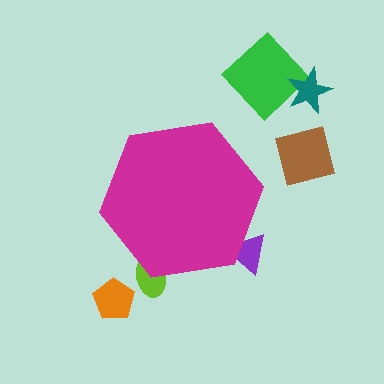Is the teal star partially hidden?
No, the teal star is fully visible.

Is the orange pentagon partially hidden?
No, the orange pentagon is fully visible.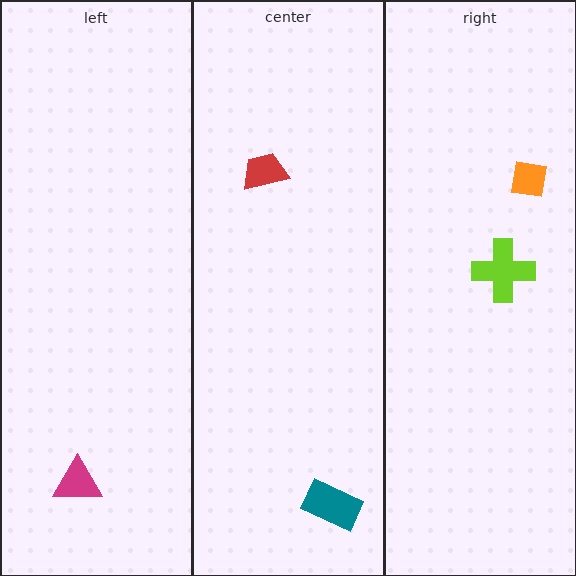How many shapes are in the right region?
2.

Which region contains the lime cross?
The right region.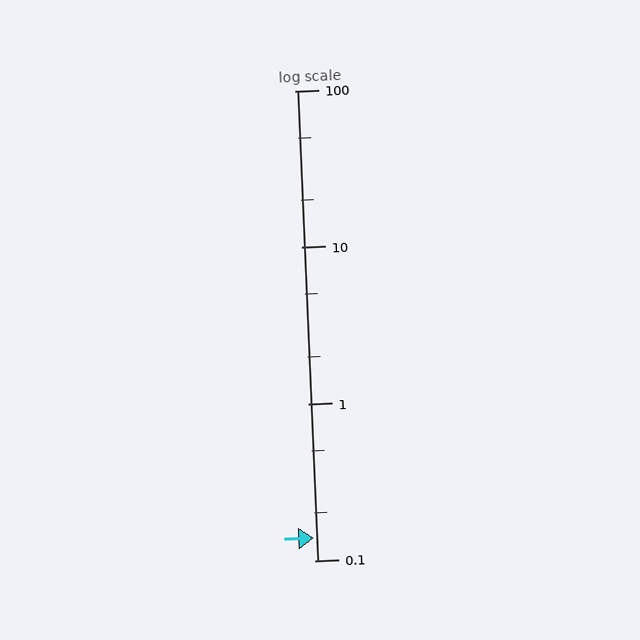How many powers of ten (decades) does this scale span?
The scale spans 3 decades, from 0.1 to 100.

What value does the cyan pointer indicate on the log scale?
The pointer indicates approximately 0.14.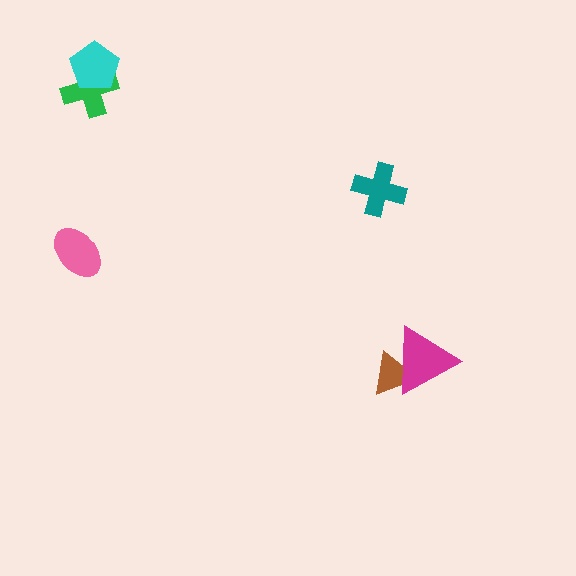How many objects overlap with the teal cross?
0 objects overlap with the teal cross.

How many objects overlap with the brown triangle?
1 object overlaps with the brown triangle.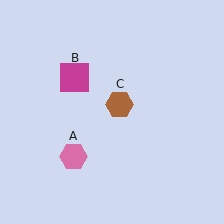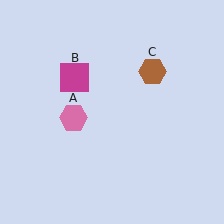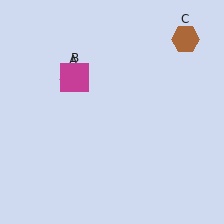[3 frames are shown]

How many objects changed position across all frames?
2 objects changed position: pink hexagon (object A), brown hexagon (object C).